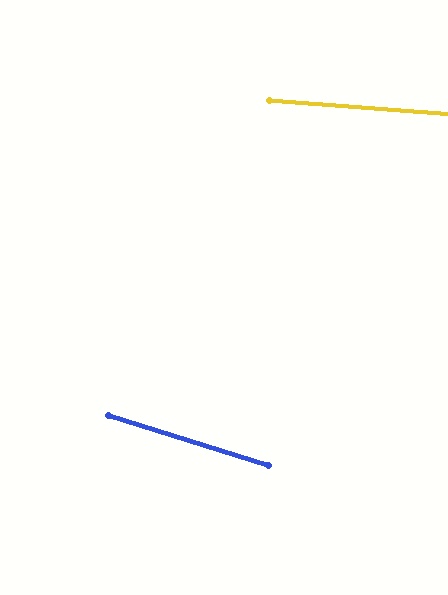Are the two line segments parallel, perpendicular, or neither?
Neither parallel nor perpendicular — they differ by about 13°.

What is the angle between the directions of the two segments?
Approximately 13 degrees.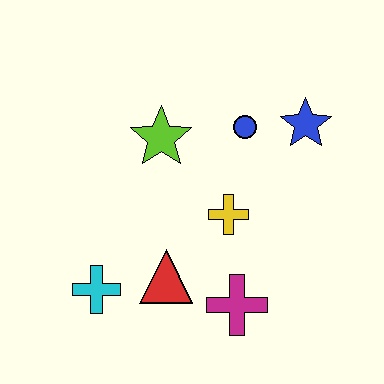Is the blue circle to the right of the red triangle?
Yes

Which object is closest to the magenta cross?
The red triangle is closest to the magenta cross.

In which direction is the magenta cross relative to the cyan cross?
The magenta cross is to the right of the cyan cross.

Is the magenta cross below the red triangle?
Yes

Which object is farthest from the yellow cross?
The cyan cross is farthest from the yellow cross.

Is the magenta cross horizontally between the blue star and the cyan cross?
Yes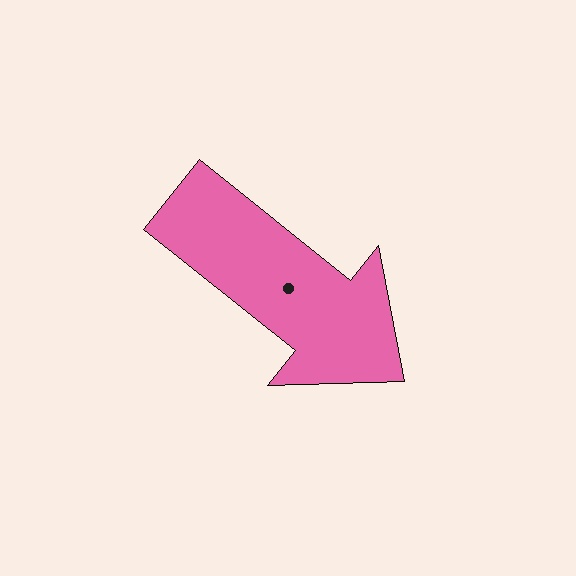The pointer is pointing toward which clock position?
Roughly 4 o'clock.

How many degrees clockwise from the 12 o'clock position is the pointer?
Approximately 129 degrees.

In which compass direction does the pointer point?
Southeast.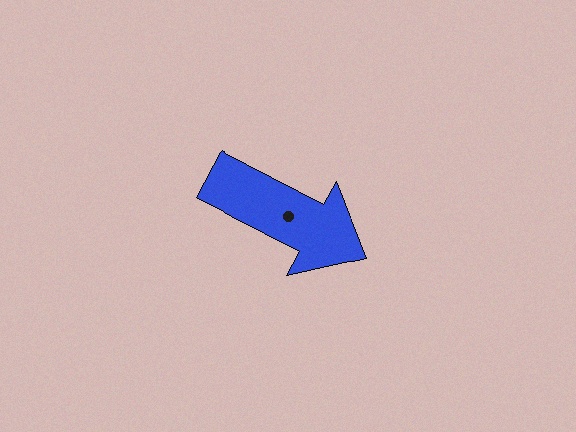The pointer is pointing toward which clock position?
Roughly 4 o'clock.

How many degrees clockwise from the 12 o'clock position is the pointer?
Approximately 118 degrees.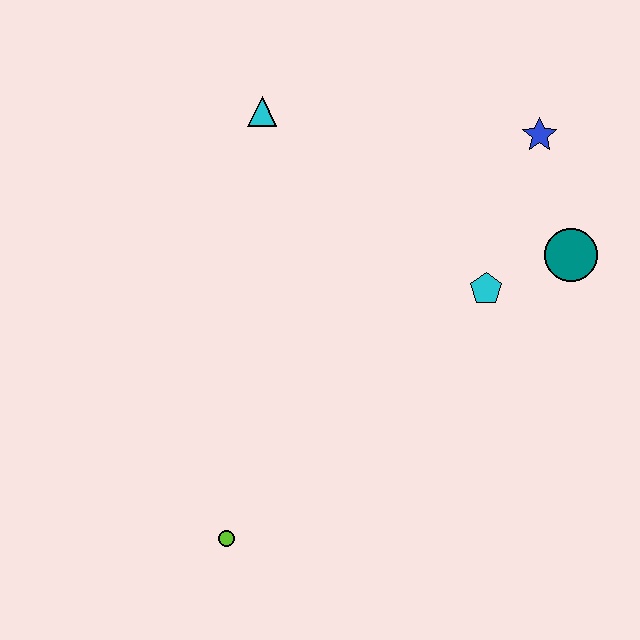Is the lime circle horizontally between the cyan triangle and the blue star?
No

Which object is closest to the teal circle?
The cyan pentagon is closest to the teal circle.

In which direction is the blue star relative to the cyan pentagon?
The blue star is above the cyan pentagon.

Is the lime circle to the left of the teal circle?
Yes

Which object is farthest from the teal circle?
The lime circle is farthest from the teal circle.